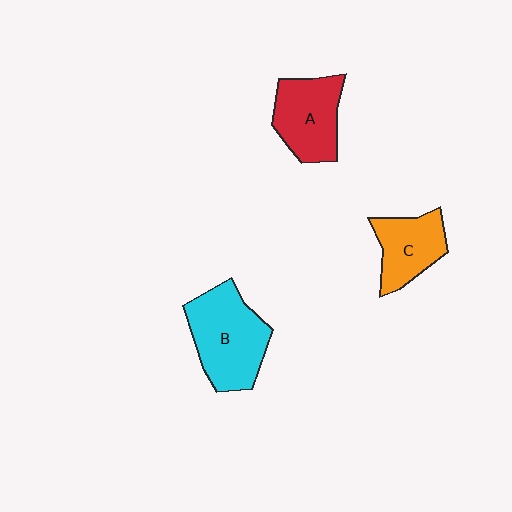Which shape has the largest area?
Shape B (cyan).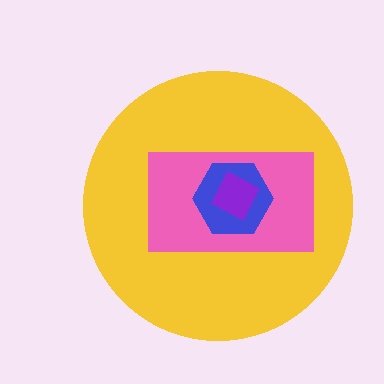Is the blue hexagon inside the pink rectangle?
Yes.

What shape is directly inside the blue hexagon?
The purple diamond.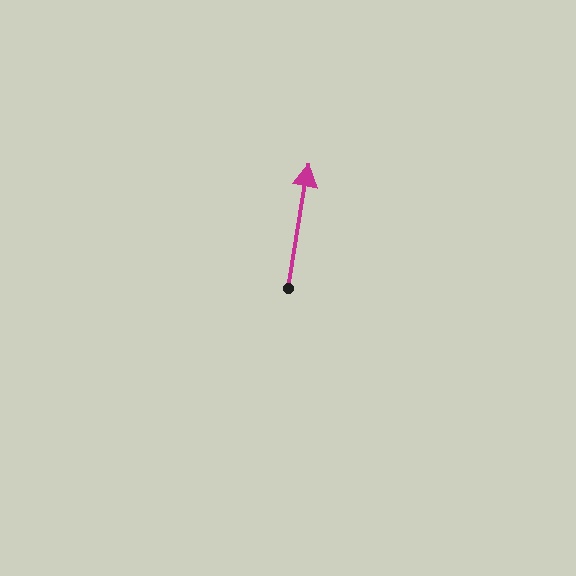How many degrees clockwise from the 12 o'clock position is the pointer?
Approximately 10 degrees.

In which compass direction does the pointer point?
North.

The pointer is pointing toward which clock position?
Roughly 12 o'clock.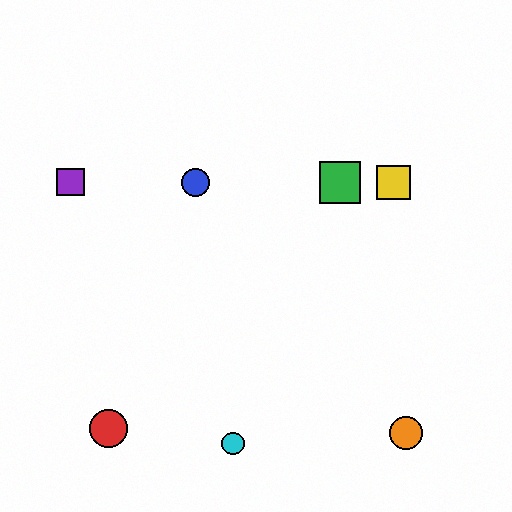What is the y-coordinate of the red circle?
The red circle is at y≈428.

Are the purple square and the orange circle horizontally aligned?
No, the purple square is at y≈182 and the orange circle is at y≈433.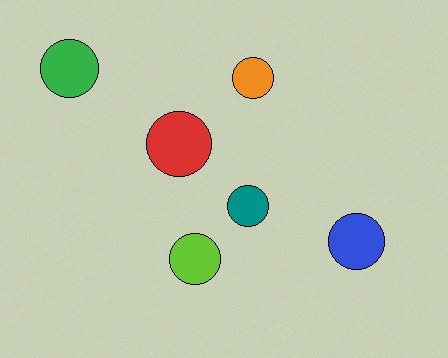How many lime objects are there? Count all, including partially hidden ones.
There is 1 lime object.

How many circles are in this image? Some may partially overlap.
There are 6 circles.